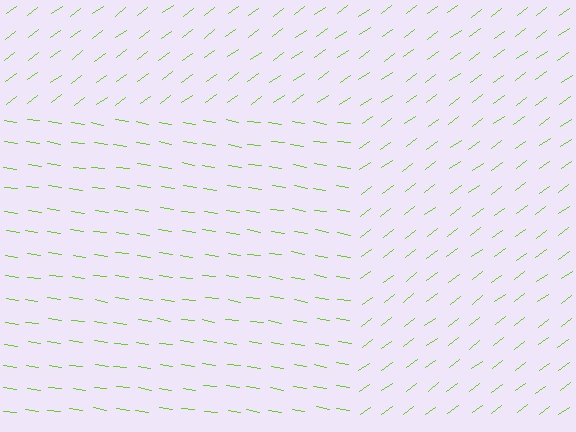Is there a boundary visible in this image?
Yes, there is a texture boundary formed by a change in line orientation.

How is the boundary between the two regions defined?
The boundary is defined purely by a change in line orientation (approximately 45 degrees difference). All lines are the same color and thickness.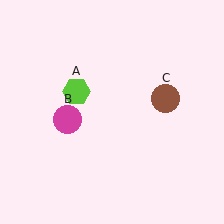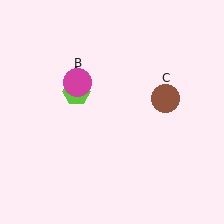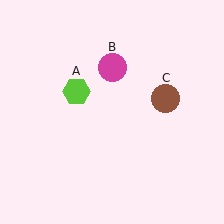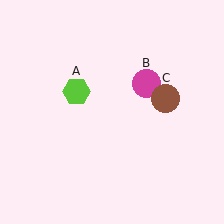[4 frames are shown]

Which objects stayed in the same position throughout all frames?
Lime hexagon (object A) and brown circle (object C) remained stationary.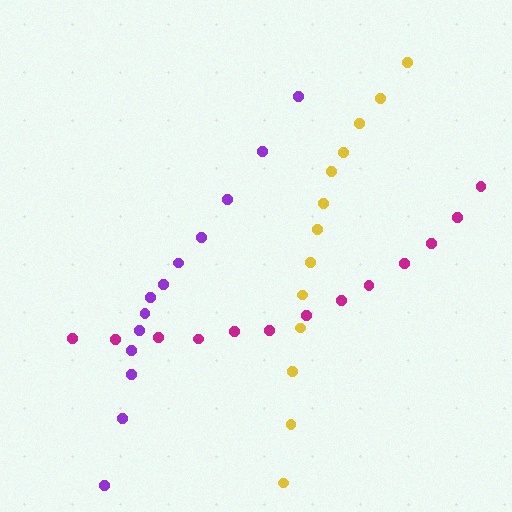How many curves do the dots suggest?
There are 3 distinct paths.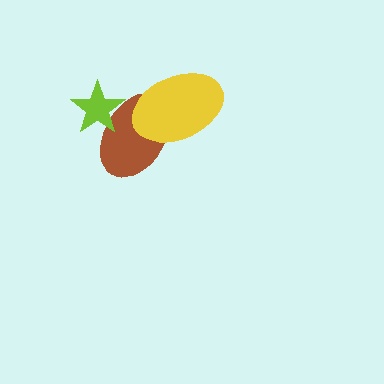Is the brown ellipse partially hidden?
Yes, it is partially covered by another shape.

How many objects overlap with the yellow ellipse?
1 object overlaps with the yellow ellipse.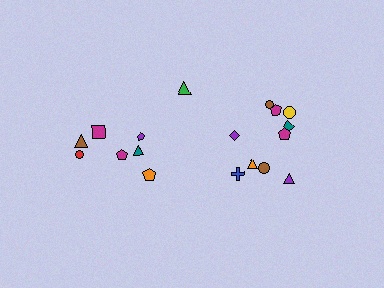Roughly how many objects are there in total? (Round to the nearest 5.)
Roughly 20 objects in total.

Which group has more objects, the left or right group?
The right group.